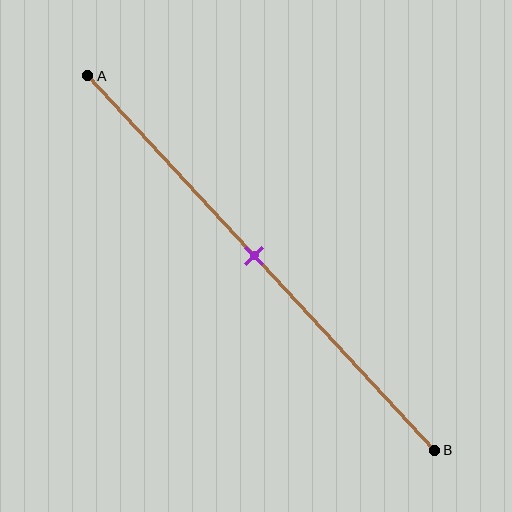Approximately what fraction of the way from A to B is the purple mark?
The purple mark is approximately 50% of the way from A to B.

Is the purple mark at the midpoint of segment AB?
Yes, the mark is approximately at the midpoint.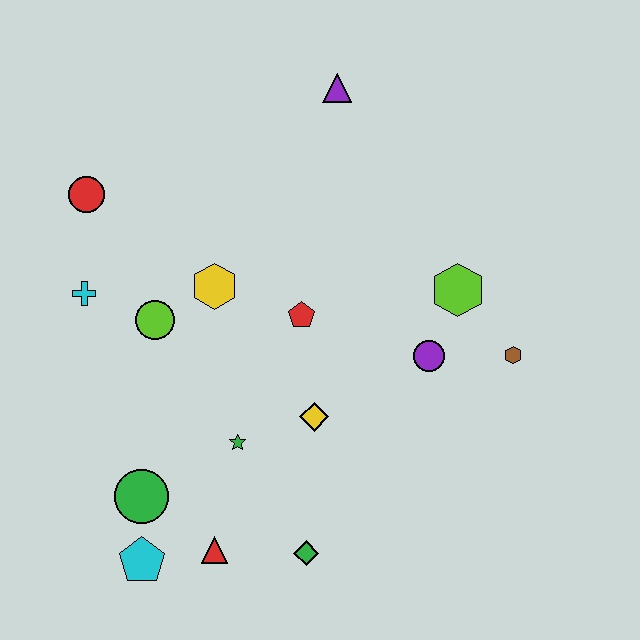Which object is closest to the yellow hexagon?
The lime circle is closest to the yellow hexagon.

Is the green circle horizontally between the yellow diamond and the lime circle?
No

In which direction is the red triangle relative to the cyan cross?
The red triangle is below the cyan cross.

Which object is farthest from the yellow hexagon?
The brown hexagon is farthest from the yellow hexagon.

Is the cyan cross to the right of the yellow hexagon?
No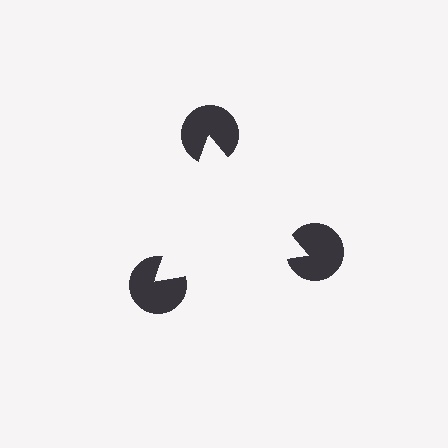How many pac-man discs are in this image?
There are 3 — one at each vertex of the illusory triangle.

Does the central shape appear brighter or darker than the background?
It typically appears slightly brighter than the background, even though no actual brightness change is drawn.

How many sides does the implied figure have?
3 sides.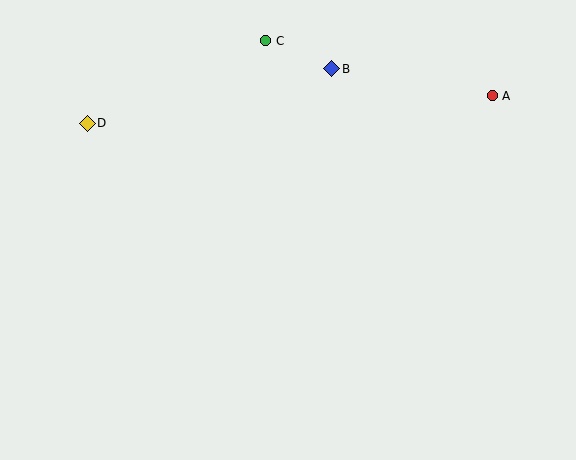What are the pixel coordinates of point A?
Point A is at (492, 96).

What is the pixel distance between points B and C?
The distance between B and C is 72 pixels.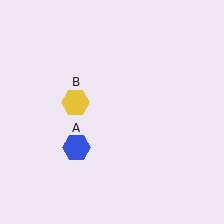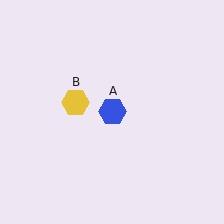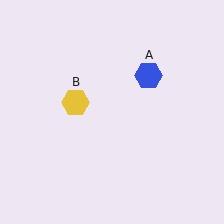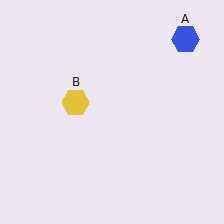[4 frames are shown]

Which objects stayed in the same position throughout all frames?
Yellow hexagon (object B) remained stationary.